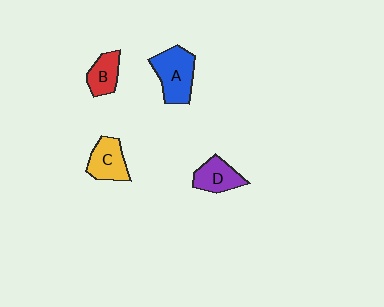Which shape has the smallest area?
Shape B (red).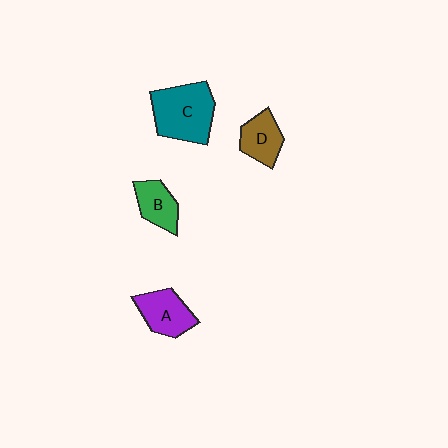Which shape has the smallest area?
Shape B (green).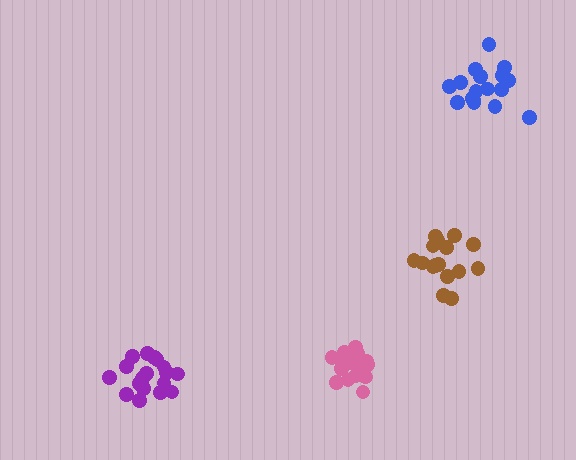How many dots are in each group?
Group 1: 19 dots, Group 2: 17 dots, Group 3: 16 dots, Group 4: 18 dots (70 total).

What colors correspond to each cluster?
The clusters are colored: pink, blue, brown, purple.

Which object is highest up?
The blue cluster is topmost.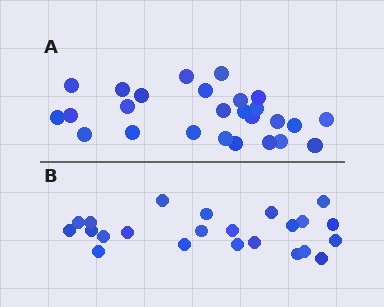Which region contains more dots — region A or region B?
Region A (the top region) has more dots.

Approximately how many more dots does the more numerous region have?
Region A has just a few more — roughly 2 or 3 more dots than region B.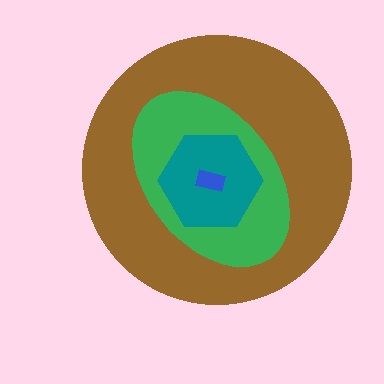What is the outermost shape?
The brown circle.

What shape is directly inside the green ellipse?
The teal hexagon.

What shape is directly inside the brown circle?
The green ellipse.